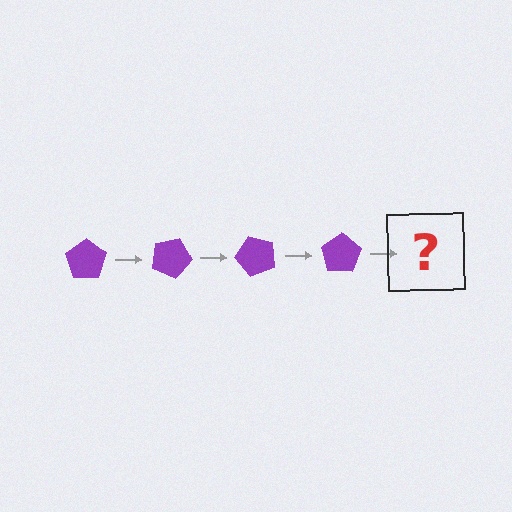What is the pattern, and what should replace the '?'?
The pattern is that the pentagon rotates 25 degrees each step. The '?' should be a purple pentagon rotated 100 degrees.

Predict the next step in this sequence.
The next step is a purple pentagon rotated 100 degrees.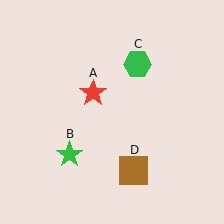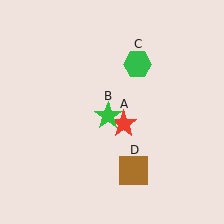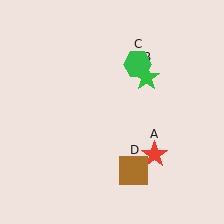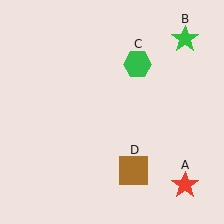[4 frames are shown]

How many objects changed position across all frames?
2 objects changed position: red star (object A), green star (object B).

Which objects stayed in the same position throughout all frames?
Green hexagon (object C) and brown square (object D) remained stationary.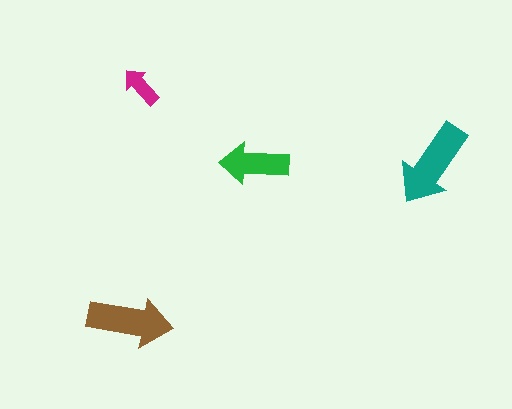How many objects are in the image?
There are 4 objects in the image.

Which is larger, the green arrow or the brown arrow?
The brown one.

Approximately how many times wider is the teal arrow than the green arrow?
About 1.5 times wider.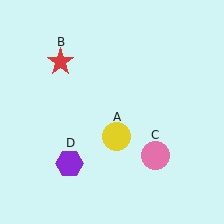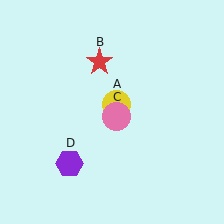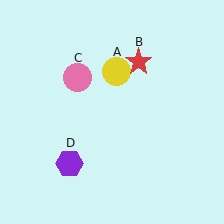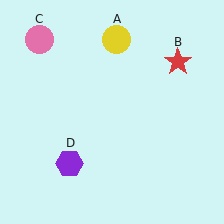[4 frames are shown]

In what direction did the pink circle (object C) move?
The pink circle (object C) moved up and to the left.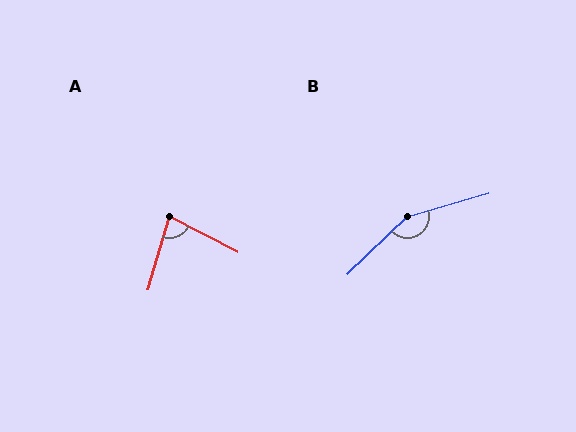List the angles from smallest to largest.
A (79°), B (152°).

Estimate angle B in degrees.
Approximately 152 degrees.